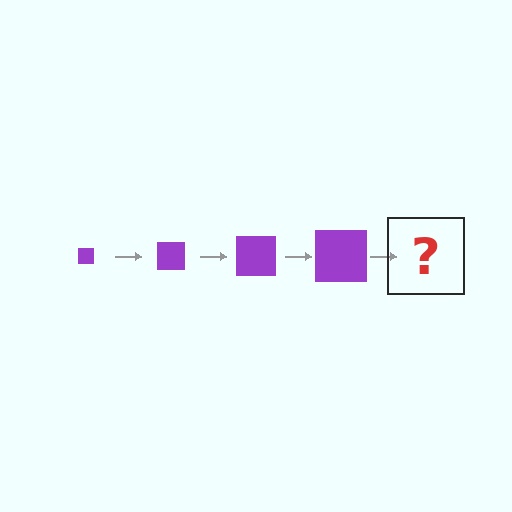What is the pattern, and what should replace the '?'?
The pattern is that the square gets progressively larger each step. The '?' should be a purple square, larger than the previous one.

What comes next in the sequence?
The next element should be a purple square, larger than the previous one.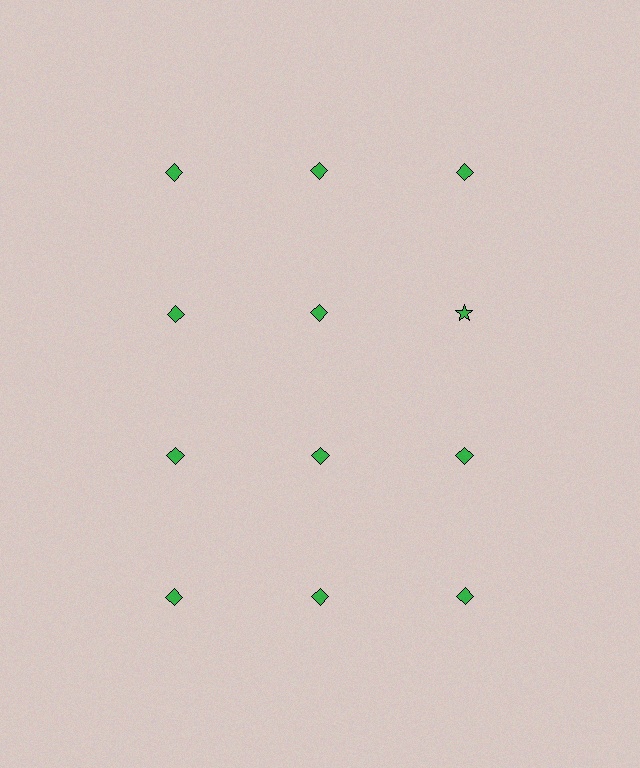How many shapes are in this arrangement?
There are 12 shapes arranged in a grid pattern.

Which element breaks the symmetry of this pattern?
The green star in the second row, center column breaks the symmetry. All other shapes are green diamonds.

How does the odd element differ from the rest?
It has a different shape: star instead of diamond.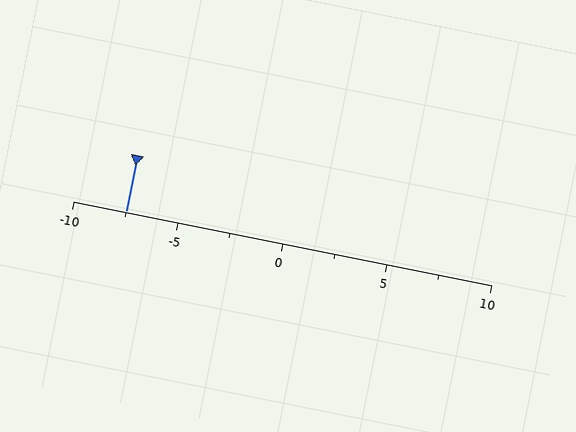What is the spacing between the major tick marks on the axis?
The major ticks are spaced 5 apart.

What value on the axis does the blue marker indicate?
The marker indicates approximately -7.5.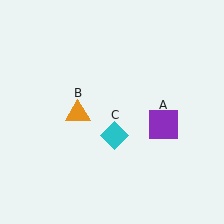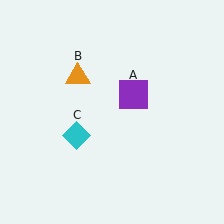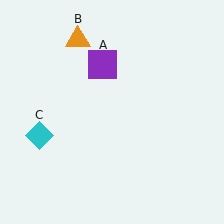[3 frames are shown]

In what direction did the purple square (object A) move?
The purple square (object A) moved up and to the left.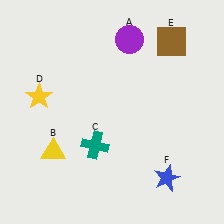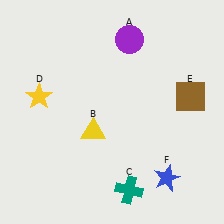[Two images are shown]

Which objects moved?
The objects that moved are: the yellow triangle (B), the teal cross (C), the brown square (E).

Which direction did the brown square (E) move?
The brown square (E) moved down.